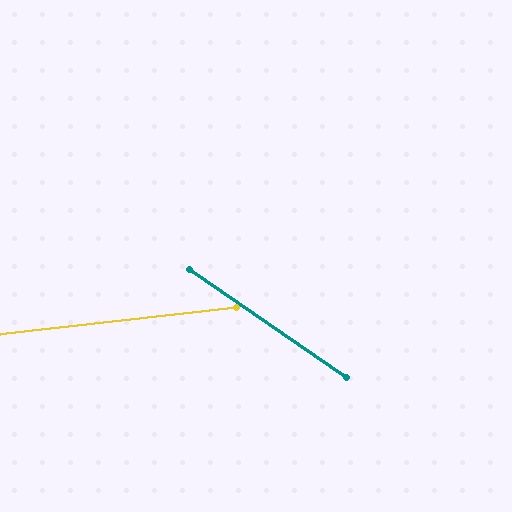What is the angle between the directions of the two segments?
Approximately 41 degrees.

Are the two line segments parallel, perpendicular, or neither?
Neither parallel nor perpendicular — they differ by about 41°.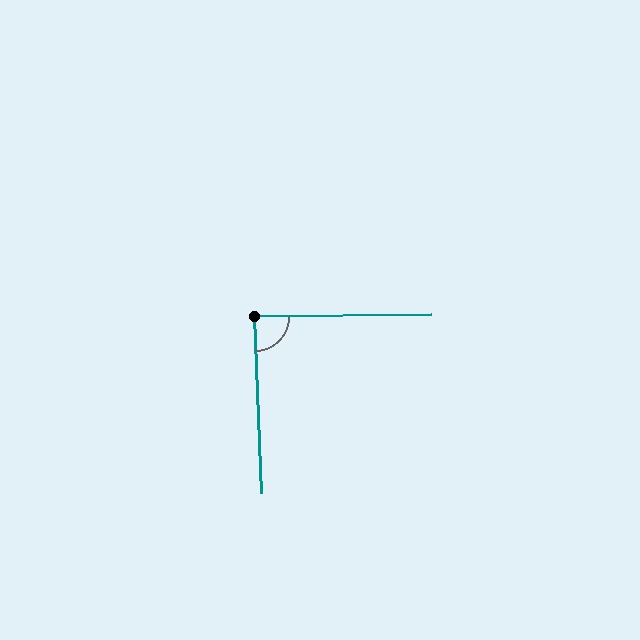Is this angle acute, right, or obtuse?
It is approximately a right angle.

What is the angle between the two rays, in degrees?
Approximately 89 degrees.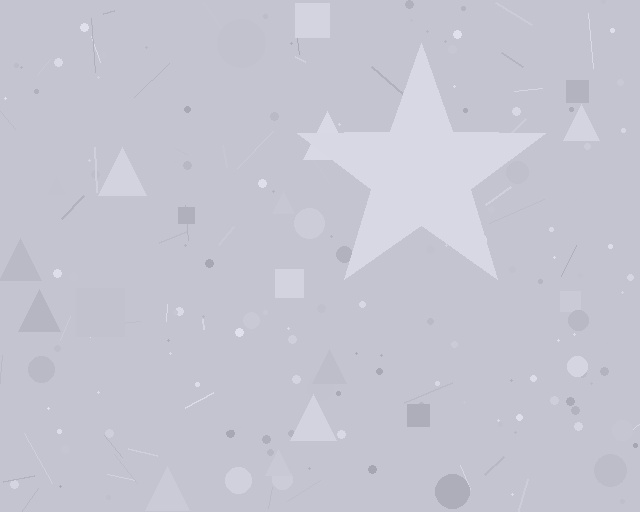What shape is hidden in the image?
A star is hidden in the image.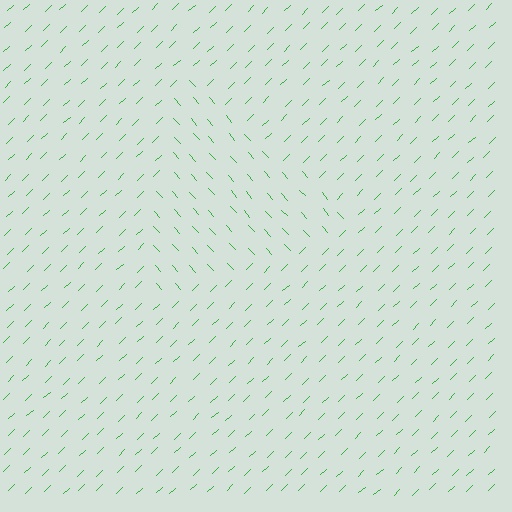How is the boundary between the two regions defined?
The boundary is defined purely by a change in line orientation (approximately 88 degrees difference). All lines are the same color and thickness.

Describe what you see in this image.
The image is filled with small green line segments. A triangle region in the image has lines oriented differently from the surrounding lines, creating a visible texture boundary.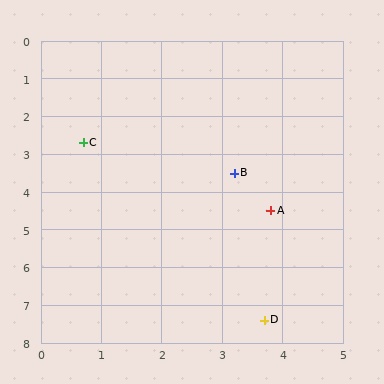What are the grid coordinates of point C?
Point C is at approximately (0.7, 2.7).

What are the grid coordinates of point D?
Point D is at approximately (3.7, 7.4).